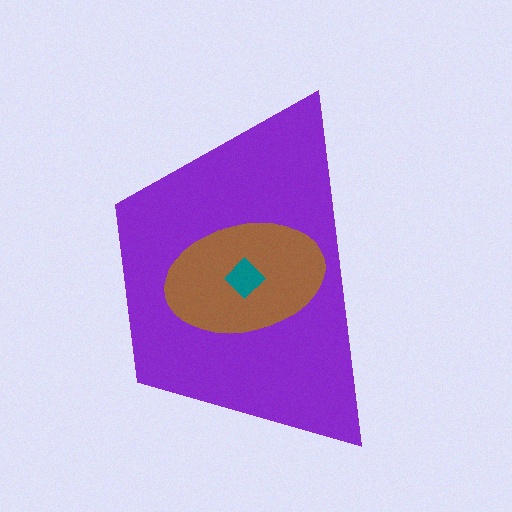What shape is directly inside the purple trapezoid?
The brown ellipse.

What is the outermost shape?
The purple trapezoid.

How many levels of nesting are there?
3.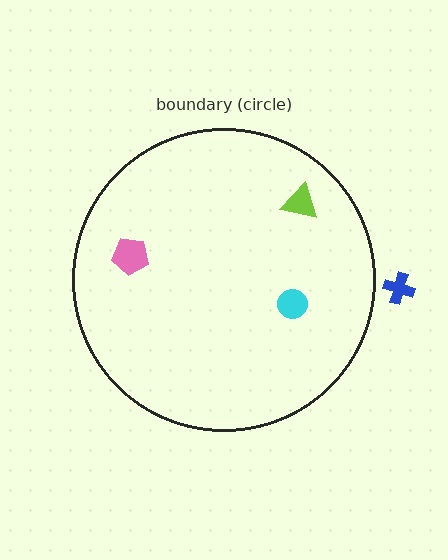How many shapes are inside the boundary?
3 inside, 1 outside.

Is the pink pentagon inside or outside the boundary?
Inside.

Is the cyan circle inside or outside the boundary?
Inside.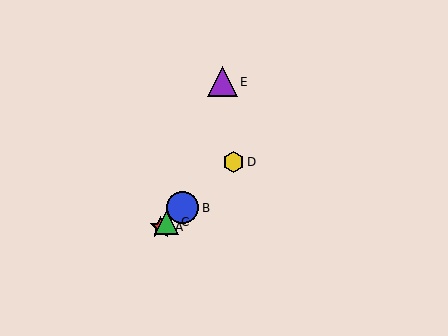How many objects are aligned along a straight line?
4 objects (A, B, C, D) are aligned along a straight line.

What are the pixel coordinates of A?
Object A is at (161, 227).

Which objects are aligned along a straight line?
Objects A, B, C, D are aligned along a straight line.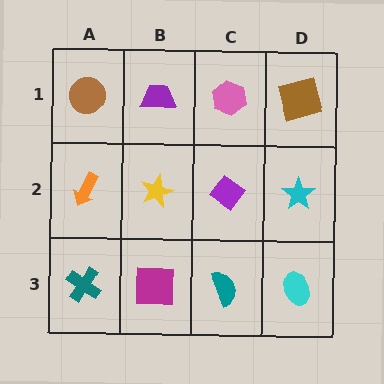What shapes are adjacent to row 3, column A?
An orange arrow (row 2, column A), a magenta square (row 3, column B).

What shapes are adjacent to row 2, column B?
A purple trapezoid (row 1, column B), a magenta square (row 3, column B), an orange arrow (row 2, column A), a purple diamond (row 2, column C).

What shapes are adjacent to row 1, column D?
A cyan star (row 2, column D), a pink hexagon (row 1, column C).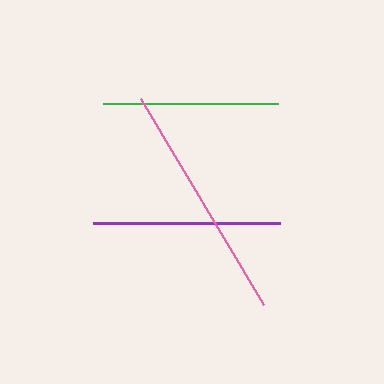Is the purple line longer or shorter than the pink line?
The pink line is longer than the purple line.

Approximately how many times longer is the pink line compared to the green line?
The pink line is approximately 1.4 times the length of the green line.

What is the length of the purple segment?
The purple segment is approximately 187 pixels long.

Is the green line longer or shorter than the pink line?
The pink line is longer than the green line.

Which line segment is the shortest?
The green line is the shortest at approximately 175 pixels.